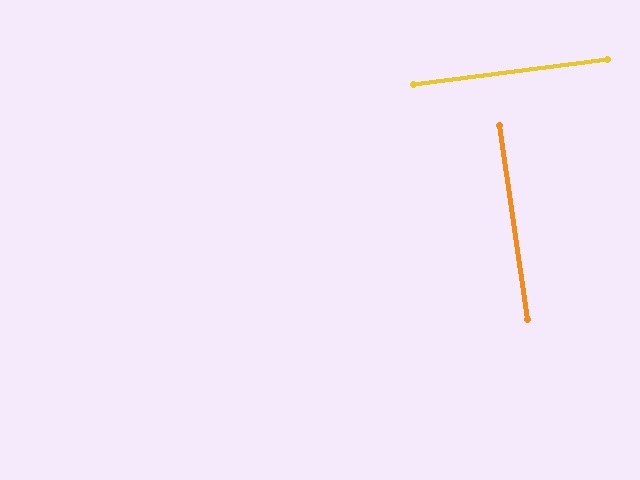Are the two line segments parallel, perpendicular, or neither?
Perpendicular — they meet at approximately 89°.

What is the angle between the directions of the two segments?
Approximately 89 degrees.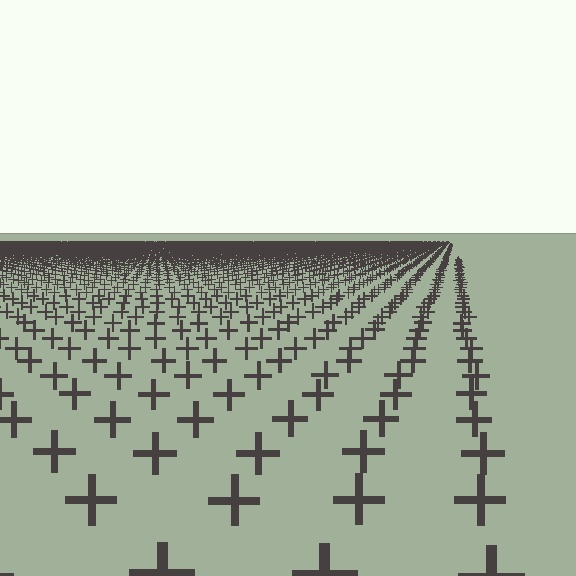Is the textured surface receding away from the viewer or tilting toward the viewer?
The surface is receding away from the viewer. Texture elements get smaller and denser toward the top.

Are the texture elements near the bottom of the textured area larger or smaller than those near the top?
Larger. Near the bottom, elements are closer to the viewer and appear at a bigger on-screen size.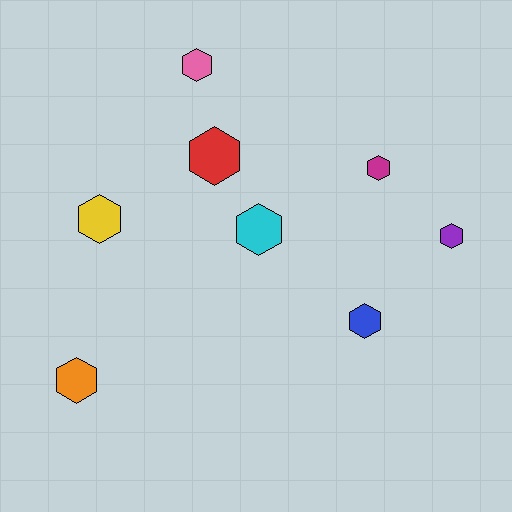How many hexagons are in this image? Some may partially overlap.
There are 8 hexagons.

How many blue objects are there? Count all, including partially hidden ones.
There is 1 blue object.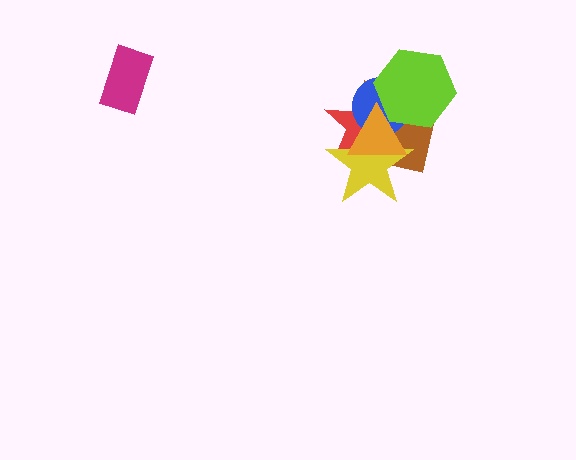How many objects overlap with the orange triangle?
5 objects overlap with the orange triangle.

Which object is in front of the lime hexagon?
The orange triangle is in front of the lime hexagon.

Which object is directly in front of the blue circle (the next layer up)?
The lime hexagon is directly in front of the blue circle.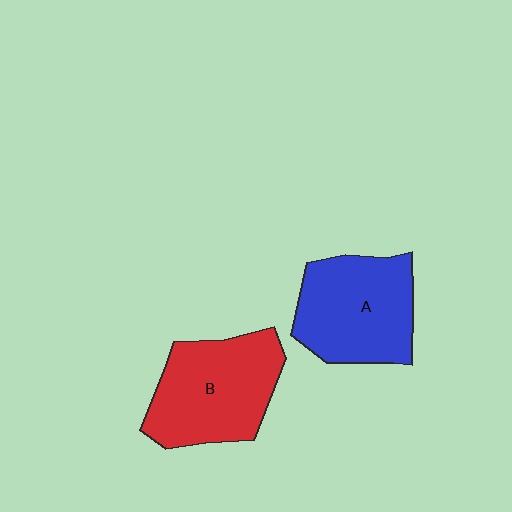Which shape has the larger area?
Shape B (red).